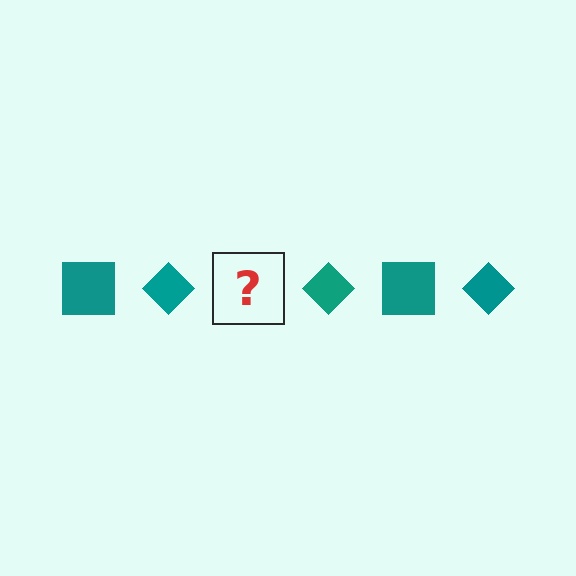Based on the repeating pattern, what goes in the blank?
The blank should be a teal square.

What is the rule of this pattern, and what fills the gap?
The rule is that the pattern cycles through square, diamond shapes in teal. The gap should be filled with a teal square.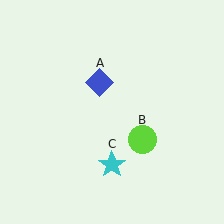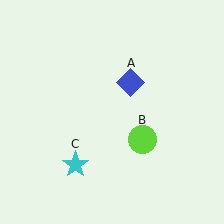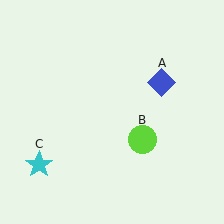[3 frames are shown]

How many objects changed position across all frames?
2 objects changed position: blue diamond (object A), cyan star (object C).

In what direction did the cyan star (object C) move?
The cyan star (object C) moved left.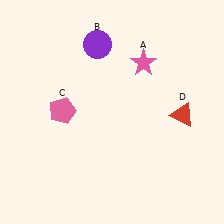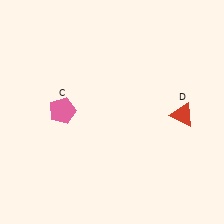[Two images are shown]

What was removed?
The purple circle (B), the pink star (A) were removed in Image 2.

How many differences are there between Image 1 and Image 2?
There are 2 differences between the two images.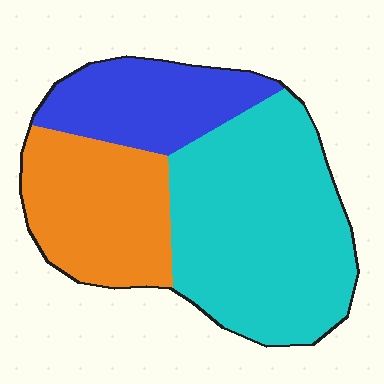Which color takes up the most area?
Cyan, at roughly 50%.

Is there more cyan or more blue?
Cyan.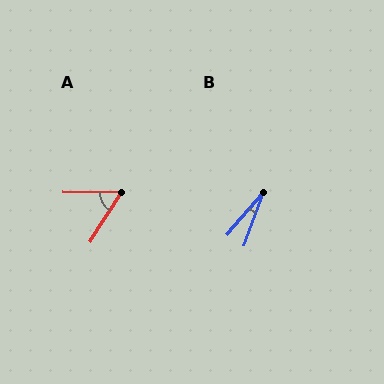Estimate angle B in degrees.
Approximately 20 degrees.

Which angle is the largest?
A, at approximately 58 degrees.